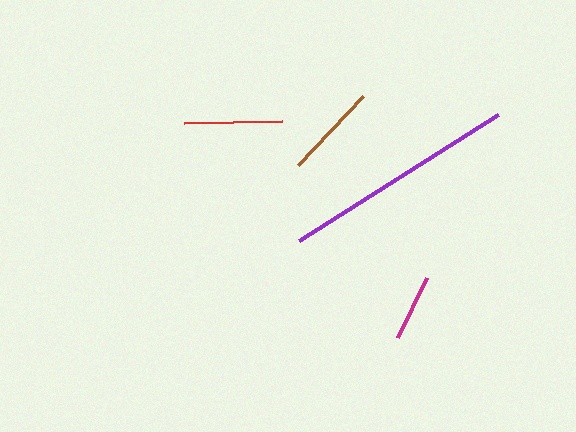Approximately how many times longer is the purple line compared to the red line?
The purple line is approximately 2.4 times the length of the red line.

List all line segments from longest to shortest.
From longest to shortest: purple, red, brown, magenta.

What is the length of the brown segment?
The brown segment is approximately 96 pixels long.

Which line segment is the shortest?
The magenta line is the shortest at approximately 66 pixels.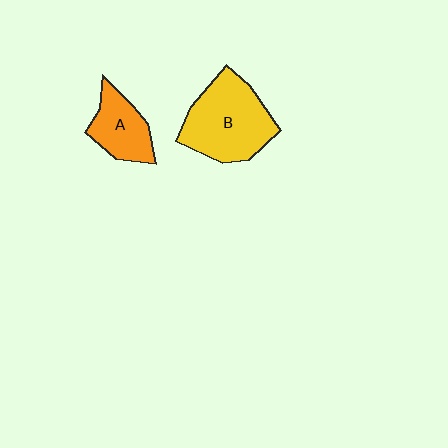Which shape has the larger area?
Shape B (yellow).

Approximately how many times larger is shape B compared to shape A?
Approximately 1.8 times.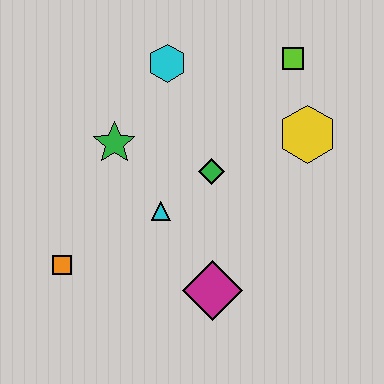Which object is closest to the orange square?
The cyan triangle is closest to the orange square.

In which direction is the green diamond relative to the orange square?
The green diamond is to the right of the orange square.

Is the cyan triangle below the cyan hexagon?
Yes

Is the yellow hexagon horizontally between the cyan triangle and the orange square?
No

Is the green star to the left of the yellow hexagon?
Yes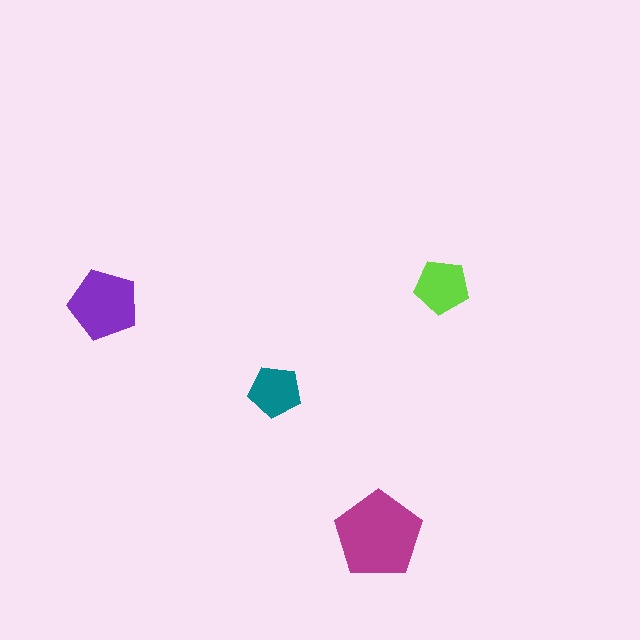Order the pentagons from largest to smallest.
the magenta one, the purple one, the lime one, the teal one.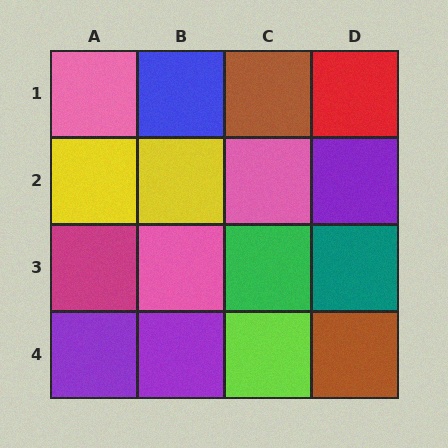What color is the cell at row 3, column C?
Green.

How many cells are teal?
1 cell is teal.